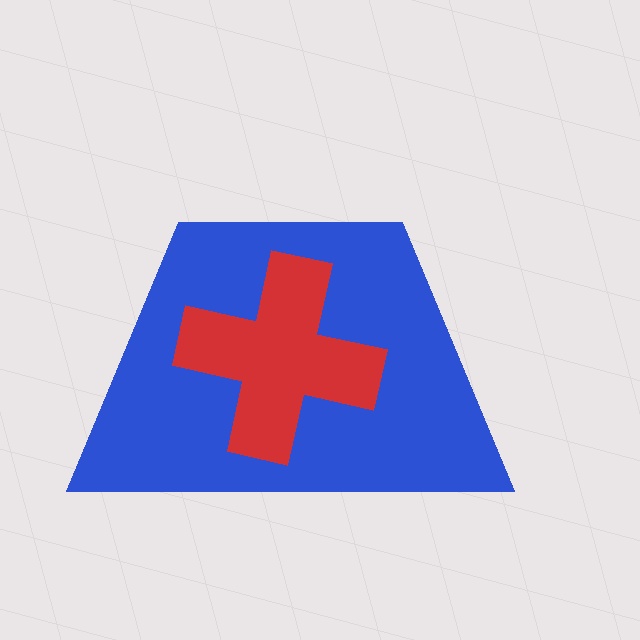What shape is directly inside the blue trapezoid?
The red cross.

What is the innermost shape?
The red cross.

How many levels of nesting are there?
2.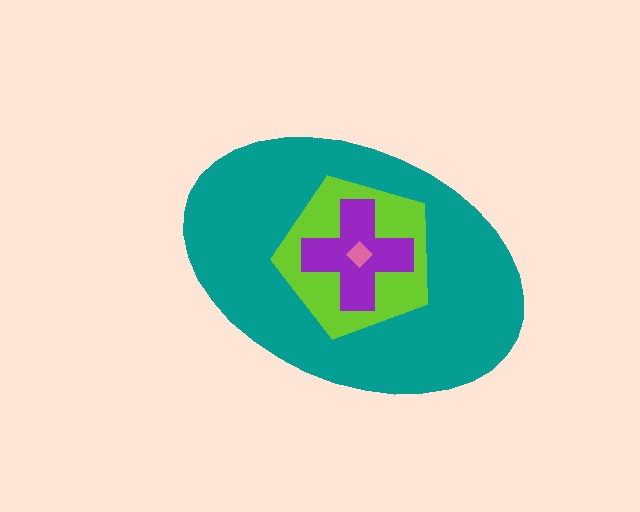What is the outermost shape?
The teal ellipse.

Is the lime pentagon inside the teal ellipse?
Yes.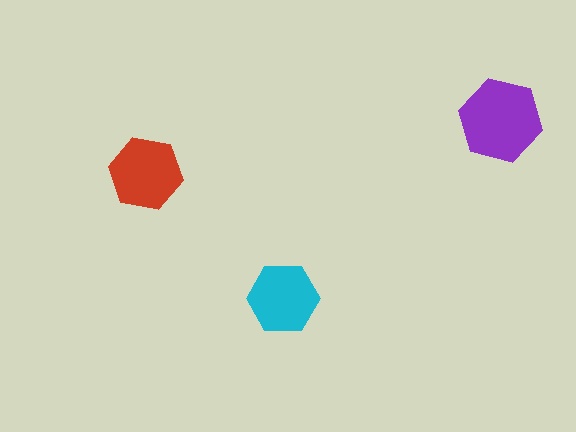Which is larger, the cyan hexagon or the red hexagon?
The red one.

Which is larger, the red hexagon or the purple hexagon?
The purple one.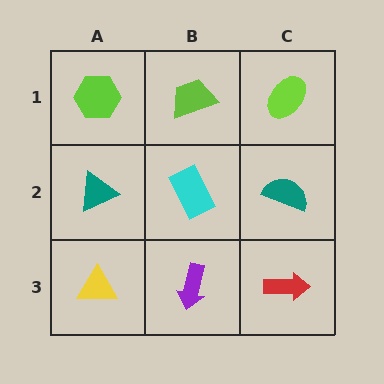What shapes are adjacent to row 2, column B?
A lime trapezoid (row 1, column B), a purple arrow (row 3, column B), a teal triangle (row 2, column A), a teal semicircle (row 2, column C).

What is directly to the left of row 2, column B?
A teal triangle.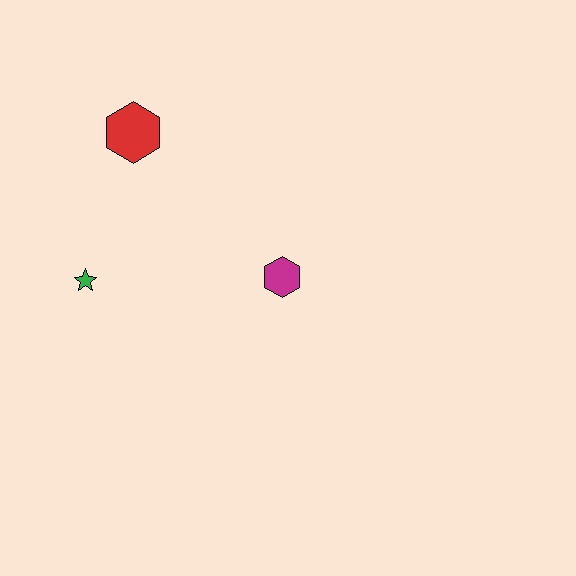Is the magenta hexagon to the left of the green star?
No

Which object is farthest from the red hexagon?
The magenta hexagon is farthest from the red hexagon.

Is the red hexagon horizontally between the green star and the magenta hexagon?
Yes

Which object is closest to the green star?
The red hexagon is closest to the green star.